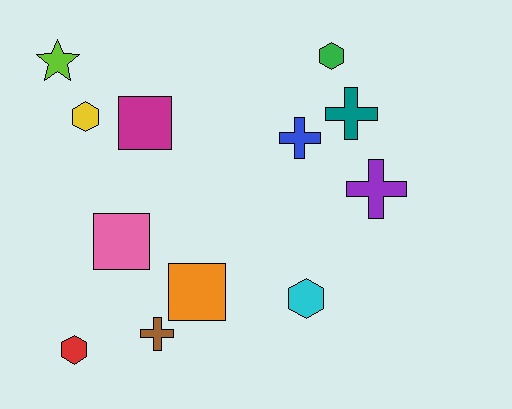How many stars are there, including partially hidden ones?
There is 1 star.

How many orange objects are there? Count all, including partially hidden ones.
There is 1 orange object.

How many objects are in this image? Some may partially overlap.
There are 12 objects.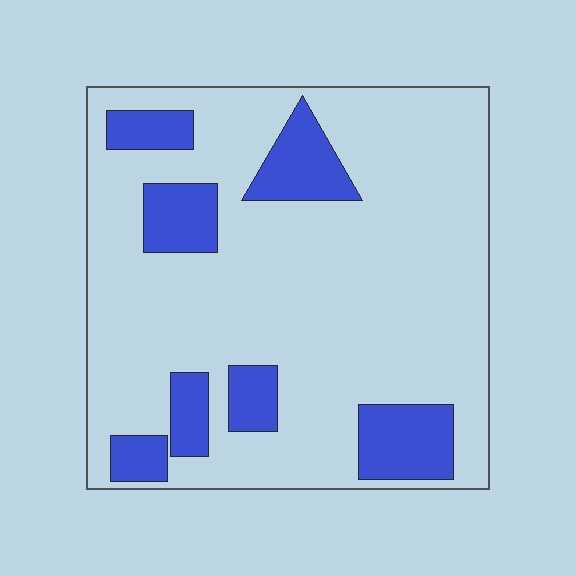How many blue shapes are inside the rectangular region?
7.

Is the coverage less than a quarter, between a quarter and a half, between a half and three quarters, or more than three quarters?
Less than a quarter.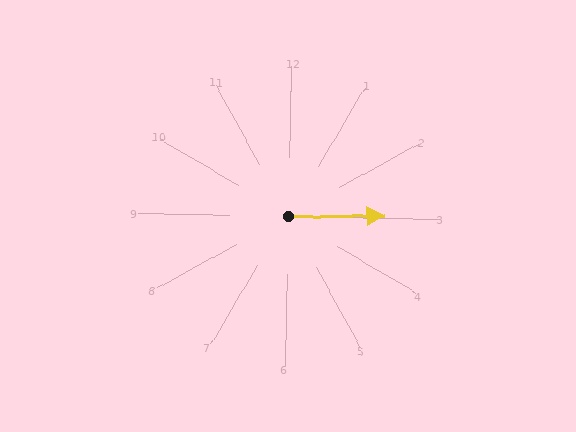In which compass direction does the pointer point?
East.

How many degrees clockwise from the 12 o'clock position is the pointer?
Approximately 88 degrees.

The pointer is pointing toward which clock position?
Roughly 3 o'clock.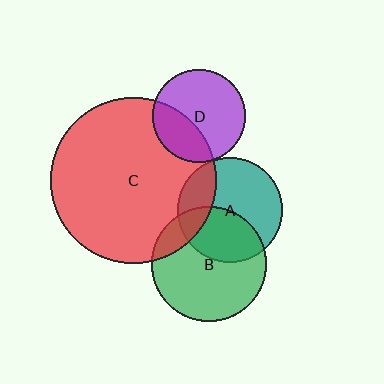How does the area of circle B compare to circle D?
Approximately 1.5 times.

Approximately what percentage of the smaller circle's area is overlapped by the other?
Approximately 15%.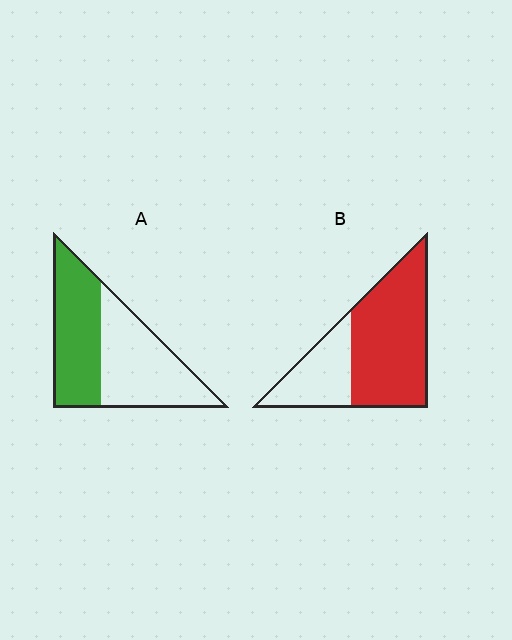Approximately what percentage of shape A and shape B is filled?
A is approximately 45% and B is approximately 70%.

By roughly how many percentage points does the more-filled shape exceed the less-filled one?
By roughly 20 percentage points (B over A).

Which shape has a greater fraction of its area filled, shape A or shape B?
Shape B.